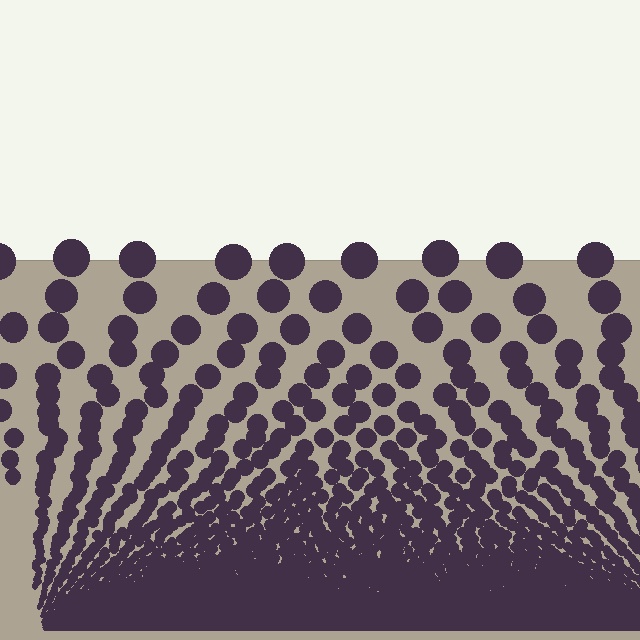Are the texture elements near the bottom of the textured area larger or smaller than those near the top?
Smaller. The gradient is inverted — elements near the bottom are smaller and denser.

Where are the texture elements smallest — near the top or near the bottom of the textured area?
Near the bottom.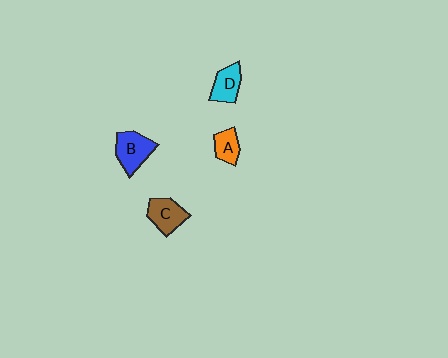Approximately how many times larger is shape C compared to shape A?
Approximately 1.4 times.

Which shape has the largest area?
Shape B (blue).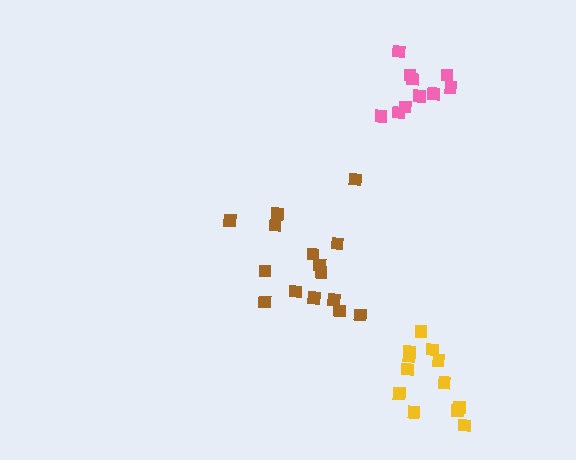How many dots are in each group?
Group 1: 10 dots, Group 2: 12 dots, Group 3: 15 dots (37 total).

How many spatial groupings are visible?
There are 3 spatial groupings.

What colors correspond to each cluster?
The clusters are colored: pink, yellow, brown.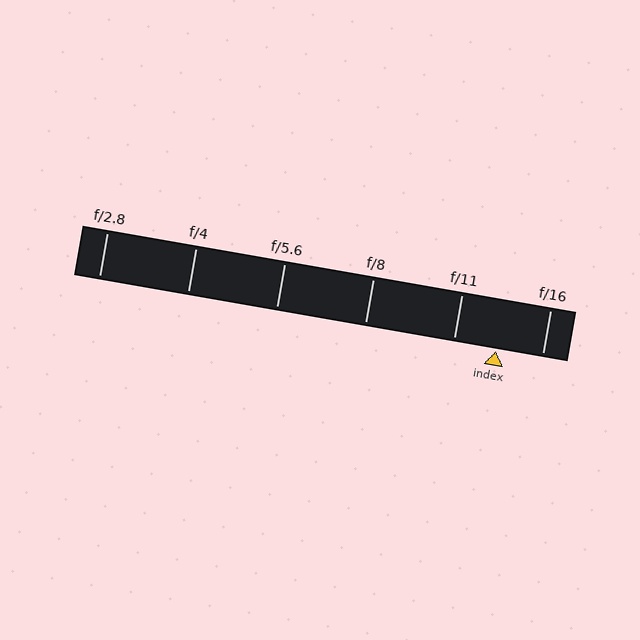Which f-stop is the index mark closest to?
The index mark is closest to f/11.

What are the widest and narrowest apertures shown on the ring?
The widest aperture shown is f/2.8 and the narrowest is f/16.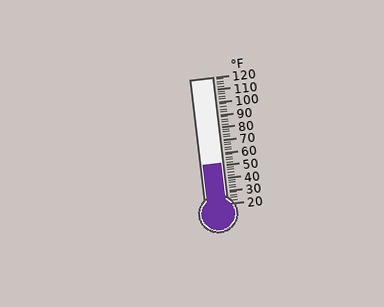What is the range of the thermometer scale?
The thermometer scale ranges from 20°F to 120°F.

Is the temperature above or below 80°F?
The temperature is below 80°F.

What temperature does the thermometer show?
The thermometer shows approximately 52°F.